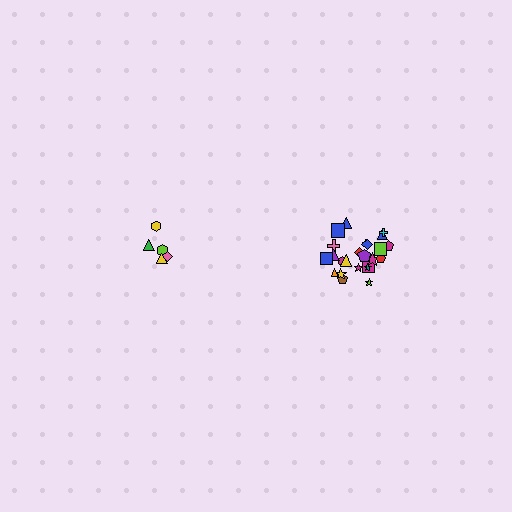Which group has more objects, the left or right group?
The right group.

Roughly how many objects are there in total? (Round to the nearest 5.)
Roughly 30 objects in total.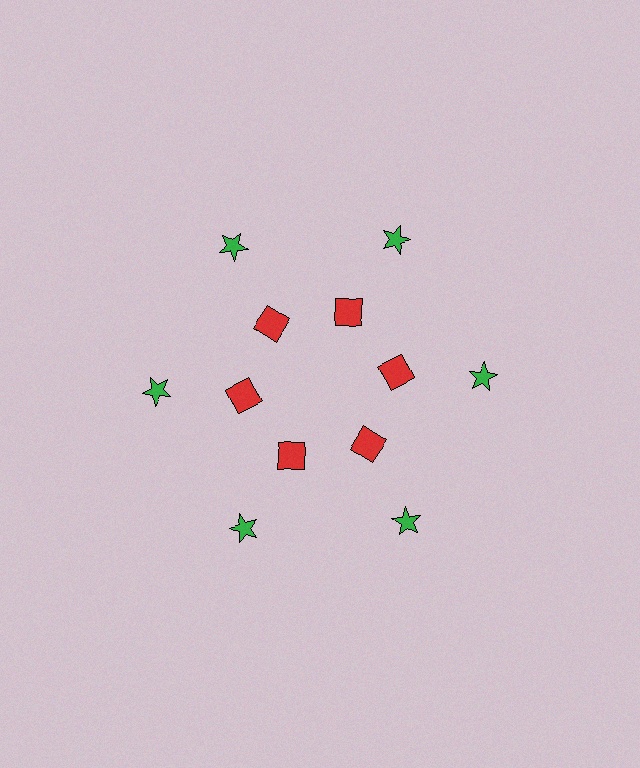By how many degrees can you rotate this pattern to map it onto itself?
The pattern maps onto itself every 60 degrees of rotation.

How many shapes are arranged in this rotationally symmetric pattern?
There are 12 shapes, arranged in 6 groups of 2.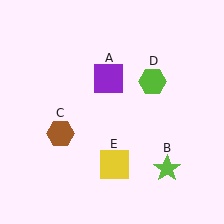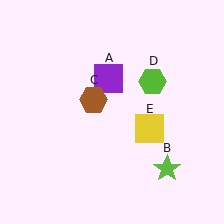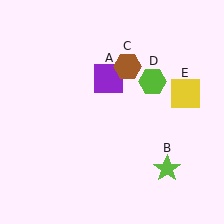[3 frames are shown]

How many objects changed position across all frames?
2 objects changed position: brown hexagon (object C), yellow square (object E).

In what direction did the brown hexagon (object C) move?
The brown hexagon (object C) moved up and to the right.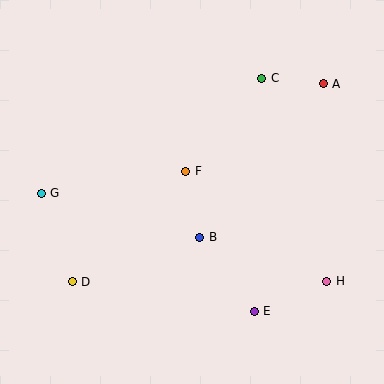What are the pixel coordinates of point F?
Point F is at (186, 171).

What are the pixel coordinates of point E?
Point E is at (254, 311).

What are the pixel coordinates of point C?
Point C is at (262, 78).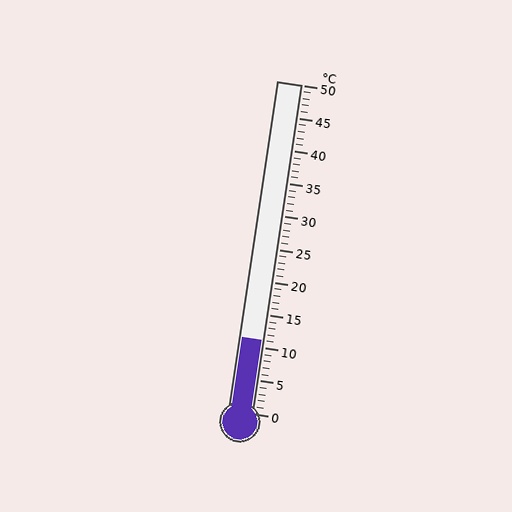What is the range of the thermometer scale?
The thermometer scale ranges from 0°C to 50°C.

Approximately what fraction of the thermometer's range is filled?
The thermometer is filled to approximately 20% of its range.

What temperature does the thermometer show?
The thermometer shows approximately 11°C.